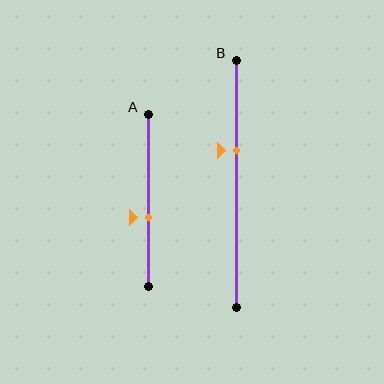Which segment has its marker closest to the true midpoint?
Segment A has its marker closest to the true midpoint.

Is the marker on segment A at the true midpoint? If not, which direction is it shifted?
No, the marker on segment A is shifted downward by about 10% of the segment length.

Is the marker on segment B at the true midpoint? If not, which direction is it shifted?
No, the marker on segment B is shifted upward by about 13% of the segment length.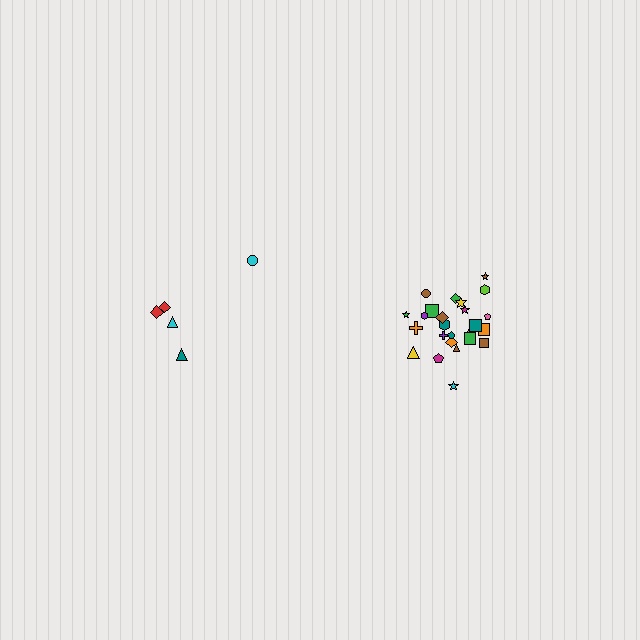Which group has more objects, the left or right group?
The right group.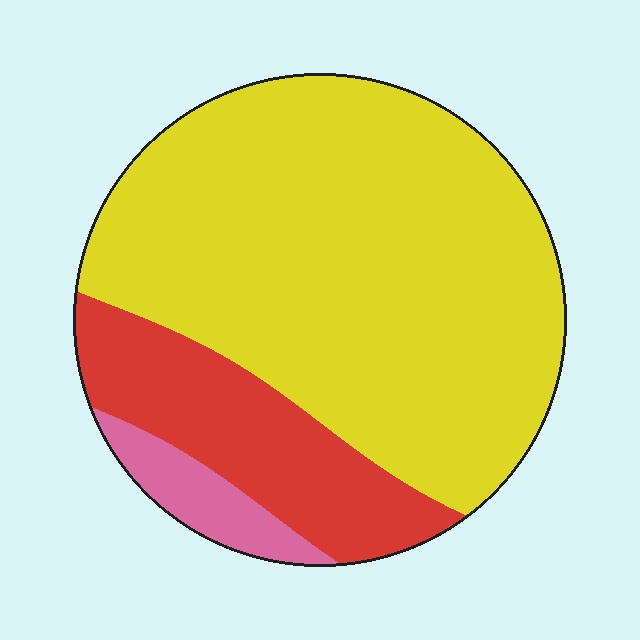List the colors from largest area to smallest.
From largest to smallest: yellow, red, pink.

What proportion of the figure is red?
Red takes up about one fifth (1/5) of the figure.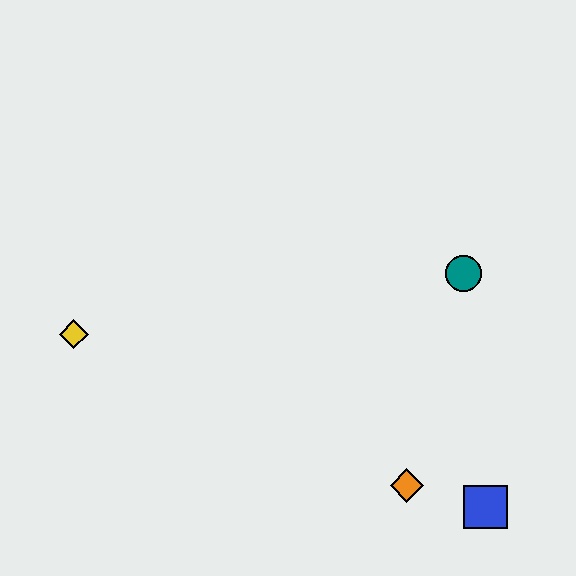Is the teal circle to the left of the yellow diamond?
No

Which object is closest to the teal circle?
The orange diamond is closest to the teal circle.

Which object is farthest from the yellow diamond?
The blue square is farthest from the yellow diamond.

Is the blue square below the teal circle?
Yes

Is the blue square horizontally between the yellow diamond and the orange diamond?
No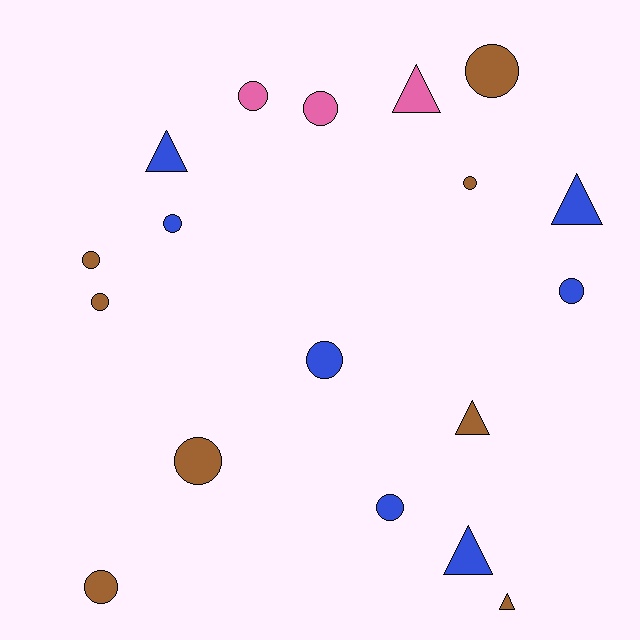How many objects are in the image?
There are 18 objects.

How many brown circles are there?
There are 6 brown circles.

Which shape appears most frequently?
Circle, with 12 objects.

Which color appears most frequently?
Brown, with 8 objects.